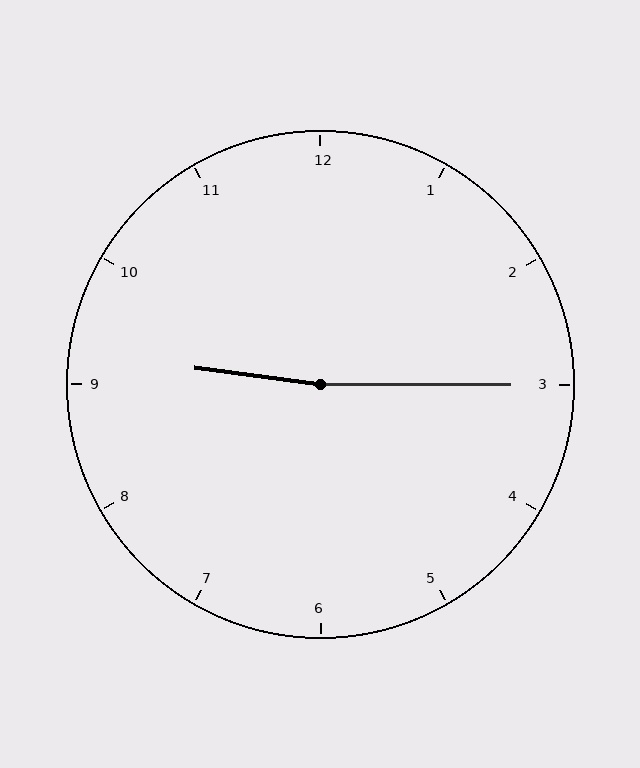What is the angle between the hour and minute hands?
Approximately 172 degrees.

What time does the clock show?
9:15.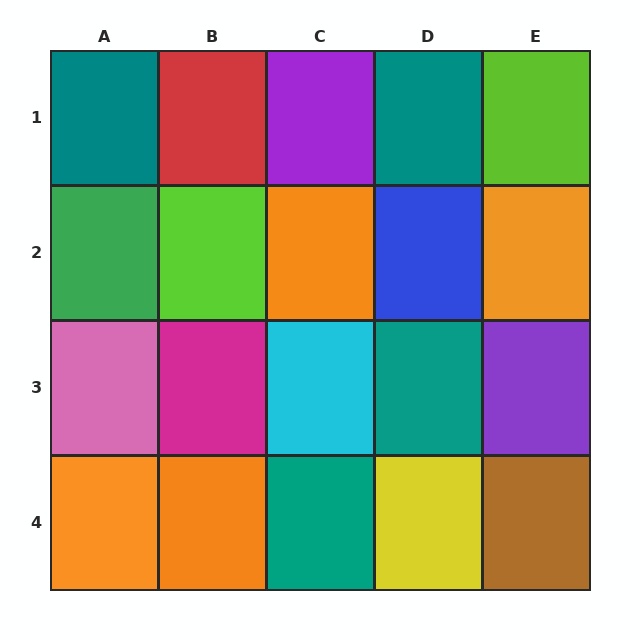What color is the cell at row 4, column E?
Brown.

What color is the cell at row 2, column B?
Lime.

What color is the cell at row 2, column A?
Green.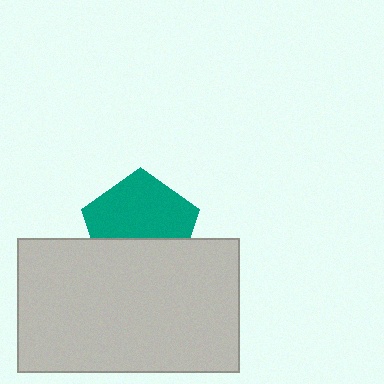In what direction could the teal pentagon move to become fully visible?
The teal pentagon could move up. That would shift it out from behind the light gray rectangle entirely.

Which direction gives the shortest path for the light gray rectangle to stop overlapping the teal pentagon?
Moving down gives the shortest separation.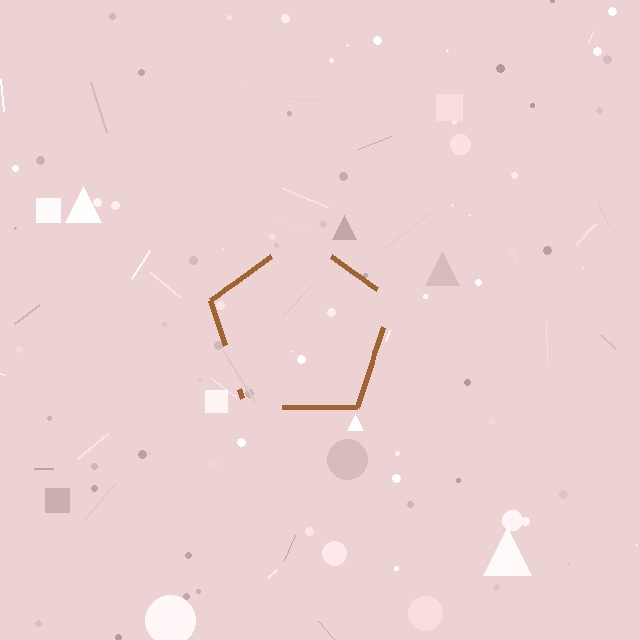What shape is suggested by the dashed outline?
The dashed outline suggests a pentagon.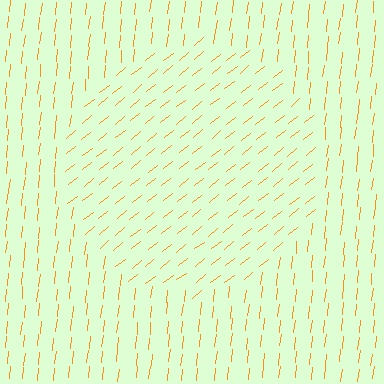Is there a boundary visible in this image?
Yes, there is a texture boundary formed by a change in line orientation.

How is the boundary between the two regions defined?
The boundary is defined purely by a change in line orientation (approximately 45 degrees difference). All lines are the same color and thickness.